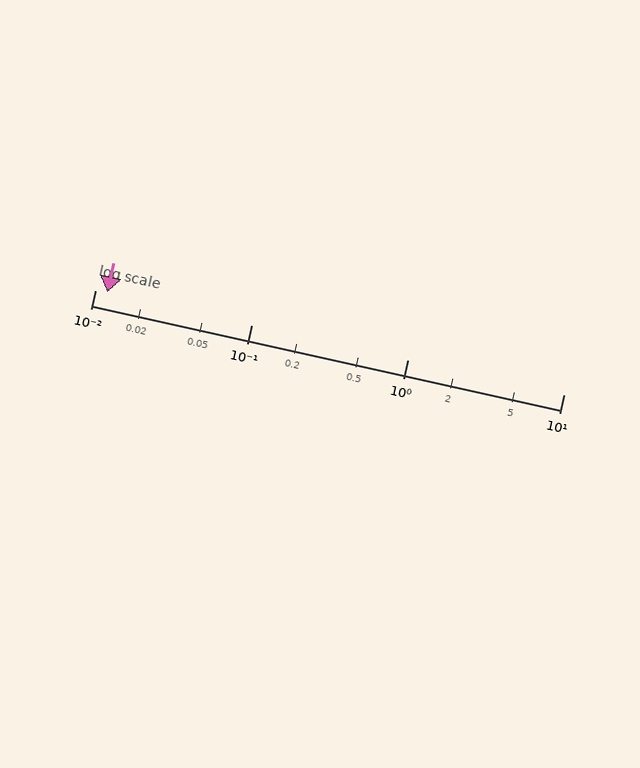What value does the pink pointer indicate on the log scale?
The pointer indicates approximately 0.012.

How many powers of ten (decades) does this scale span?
The scale spans 3 decades, from 0.01 to 10.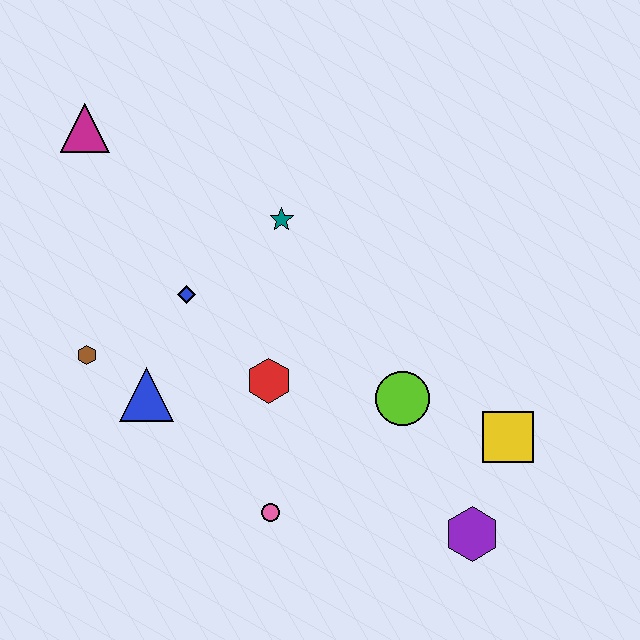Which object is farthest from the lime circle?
The magenta triangle is farthest from the lime circle.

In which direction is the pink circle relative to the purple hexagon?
The pink circle is to the left of the purple hexagon.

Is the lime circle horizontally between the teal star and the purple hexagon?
Yes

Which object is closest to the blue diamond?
The blue triangle is closest to the blue diamond.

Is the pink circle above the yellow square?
No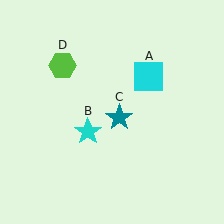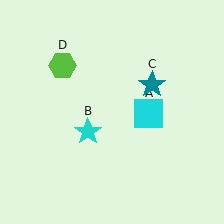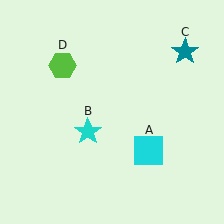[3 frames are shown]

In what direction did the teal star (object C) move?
The teal star (object C) moved up and to the right.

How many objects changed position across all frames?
2 objects changed position: cyan square (object A), teal star (object C).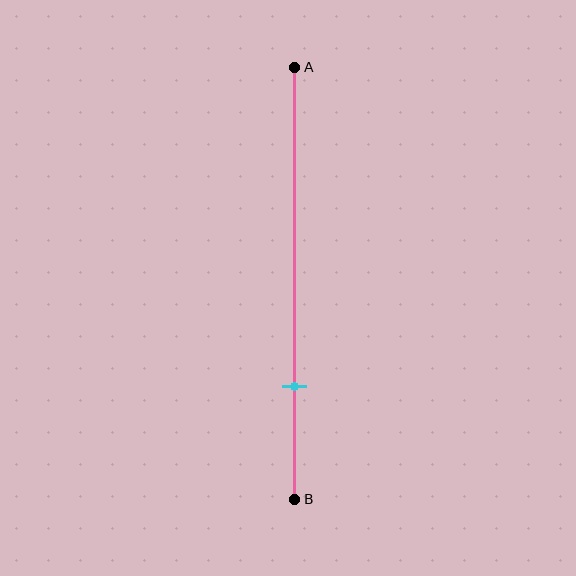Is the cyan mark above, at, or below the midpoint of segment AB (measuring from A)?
The cyan mark is below the midpoint of segment AB.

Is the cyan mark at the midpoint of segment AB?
No, the mark is at about 75% from A, not at the 50% midpoint.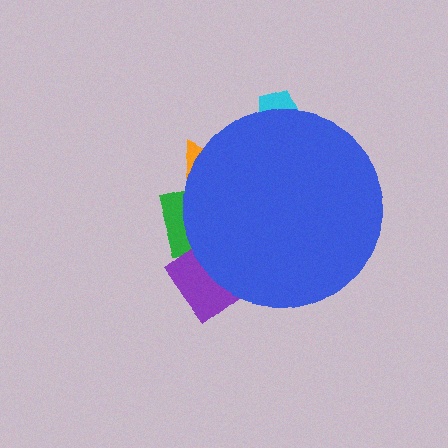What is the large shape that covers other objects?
A blue circle.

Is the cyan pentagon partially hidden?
Yes, the cyan pentagon is partially hidden behind the blue circle.